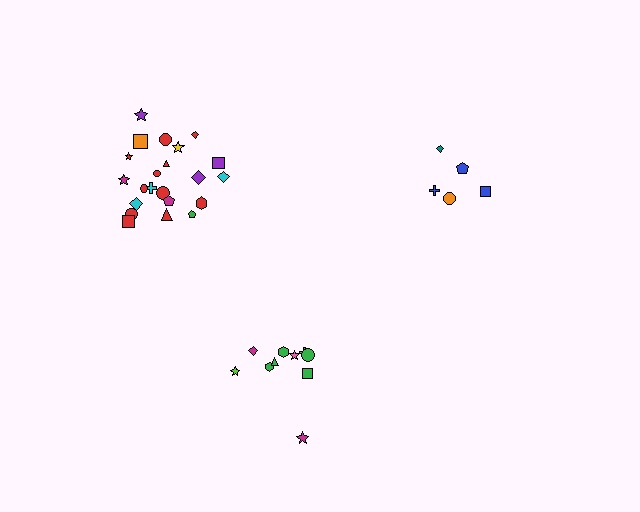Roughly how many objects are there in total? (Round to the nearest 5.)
Roughly 35 objects in total.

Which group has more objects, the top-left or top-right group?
The top-left group.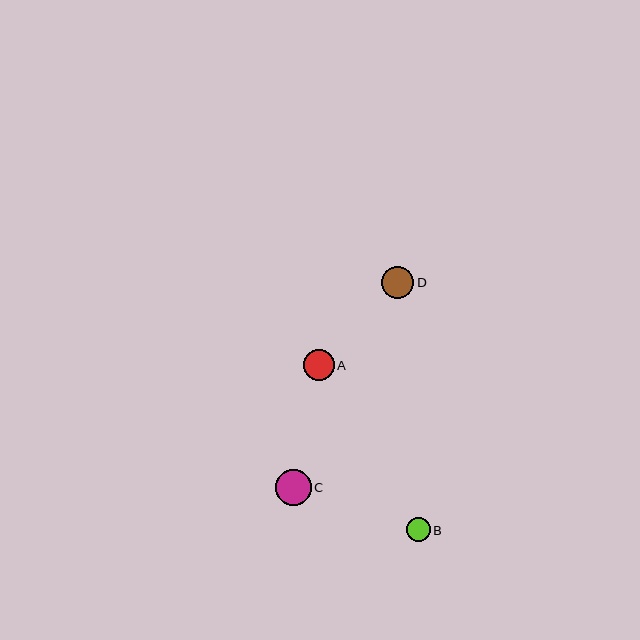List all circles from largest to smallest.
From largest to smallest: C, D, A, B.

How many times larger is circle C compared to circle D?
Circle C is approximately 1.1 times the size of circle D.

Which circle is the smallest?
Circle B is the smallest with a size of approximately 24 pixels.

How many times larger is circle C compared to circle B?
Circle C is approximately 1.5 times the size of circle B.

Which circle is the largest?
Circle C is the largest with a size of approximately 36 pixels.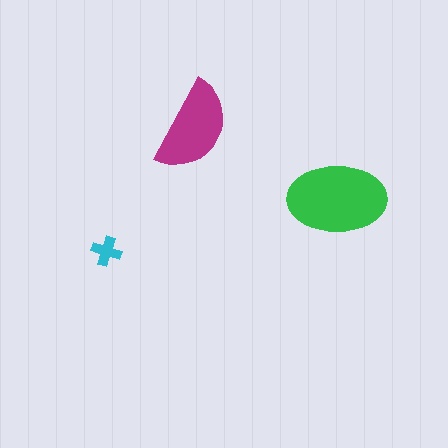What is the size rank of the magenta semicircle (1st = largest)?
2nd.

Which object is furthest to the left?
The cyan cross is leftmost.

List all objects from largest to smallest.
The green ellipse, the magenta semicircle, the cyan cross.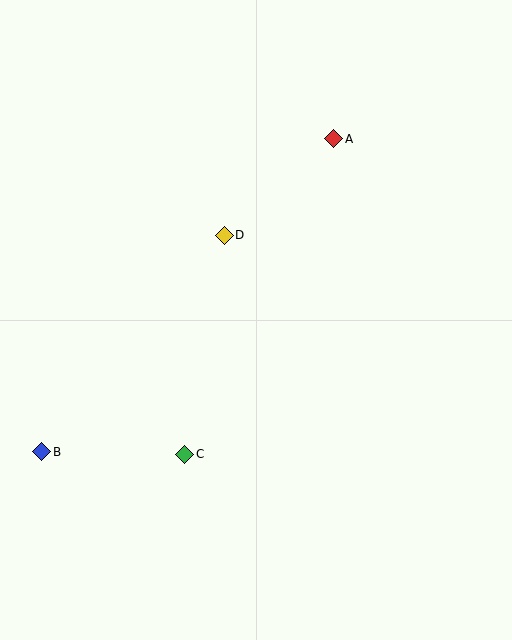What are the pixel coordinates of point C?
Point C is at (185, 454).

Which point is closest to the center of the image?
Point D at (224, 235) is closest to the center.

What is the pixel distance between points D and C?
The distance between D and C is 222 pixels.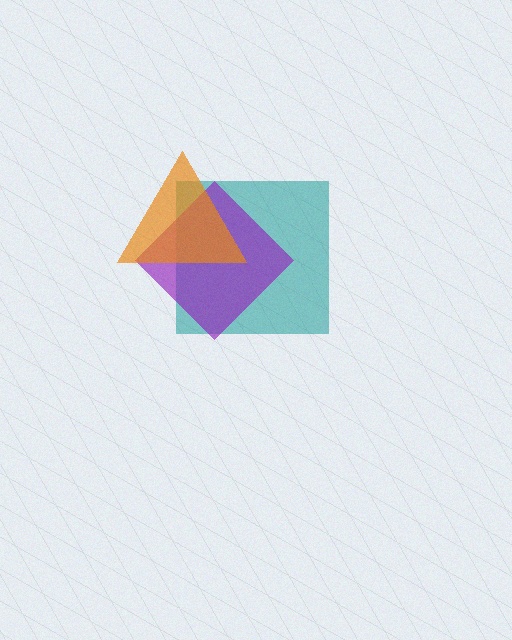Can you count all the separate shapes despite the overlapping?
Yes, there are 3 separate shapes.